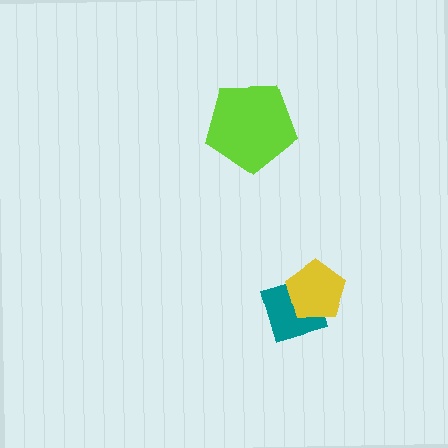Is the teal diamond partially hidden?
Yes, it is partially covered by another shape.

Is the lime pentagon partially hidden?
No, no other shape covers it.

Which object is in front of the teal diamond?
The yellow pentagon is in front of the teal diamond.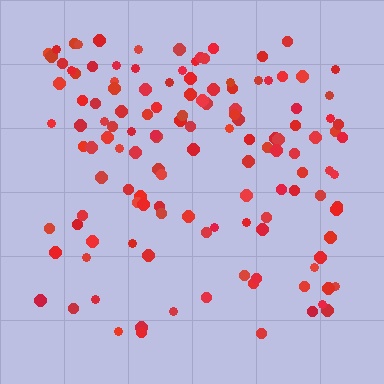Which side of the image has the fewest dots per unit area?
The bottom.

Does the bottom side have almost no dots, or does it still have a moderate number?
Still a moderate number, just noticeably fewer than the top.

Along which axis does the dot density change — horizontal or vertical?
Vertical.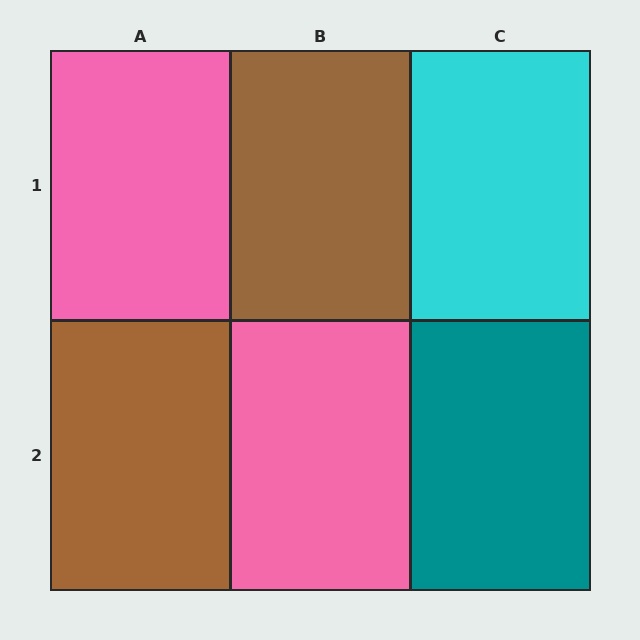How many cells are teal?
1 cell is teal.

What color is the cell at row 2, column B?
Pink.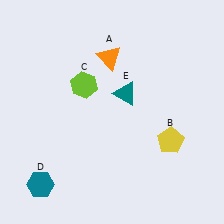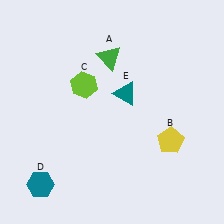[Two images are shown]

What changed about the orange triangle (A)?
In Image 1, A is orange. In Image 2, it changed to green.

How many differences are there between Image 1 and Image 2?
There is 1 difference between the two images.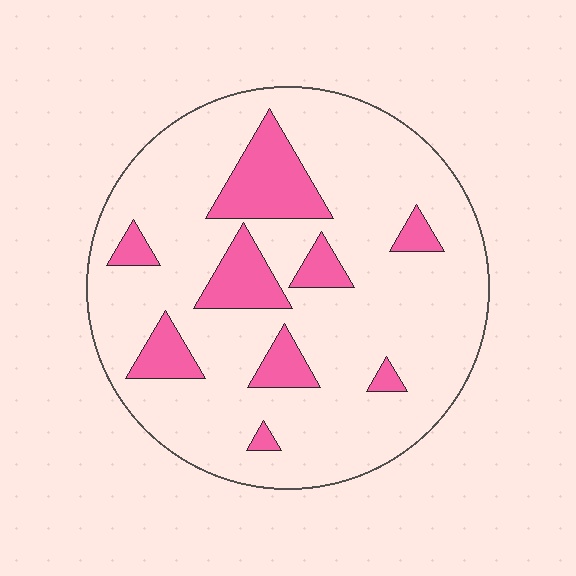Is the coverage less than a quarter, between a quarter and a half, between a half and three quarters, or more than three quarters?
Less than a quarter.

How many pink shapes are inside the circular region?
9.